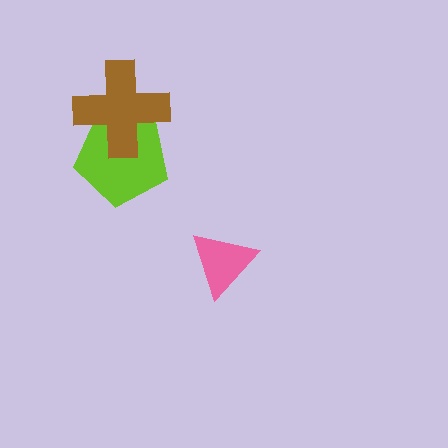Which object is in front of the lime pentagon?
The brown cross is in front of the lime pentagon.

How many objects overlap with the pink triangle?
0 objects overlap with the pink triangle.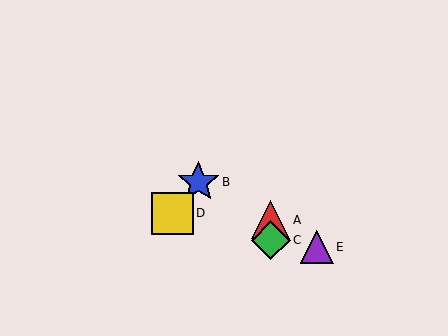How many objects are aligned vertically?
2 objects (A, C) are aligned vertically.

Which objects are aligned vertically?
Objects A, C are aligned vertically.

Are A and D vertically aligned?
No, A is at x≈271 and D is at x≈172.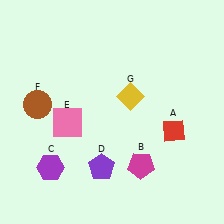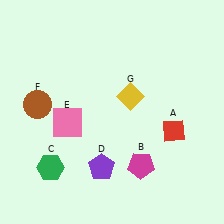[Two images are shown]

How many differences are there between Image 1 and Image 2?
There is 1 difference between the two images.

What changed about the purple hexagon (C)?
In Image 1, C is purple. In Image 2, it changed to green.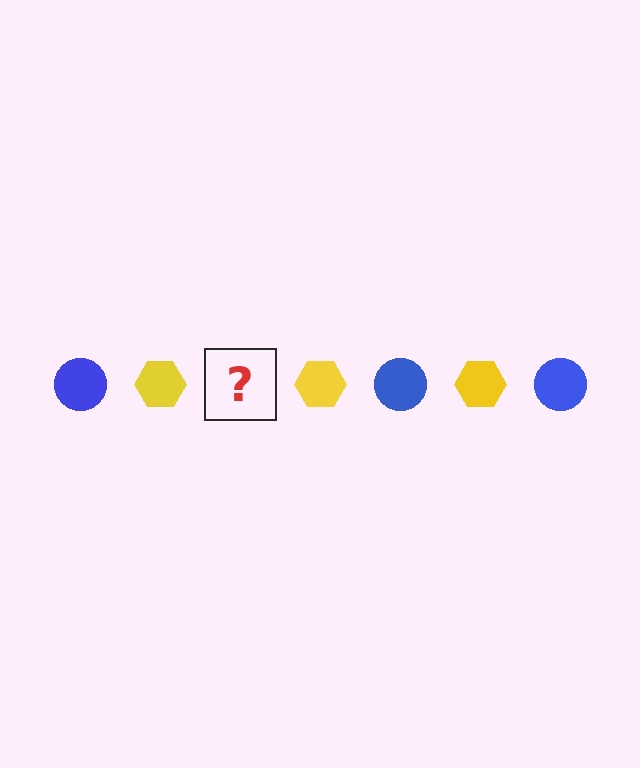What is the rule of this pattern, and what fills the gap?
The rule is that the pattern alternates between blue circle and yellow hexagon. The gap should be filled with a blue circle.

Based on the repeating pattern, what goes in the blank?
The blank should be a blue circle.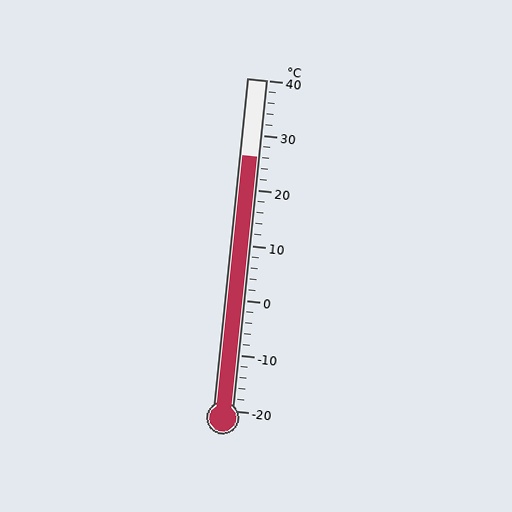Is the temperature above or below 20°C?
The temperature is above 20°C.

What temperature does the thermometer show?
The thermometer shows approximately 26°C.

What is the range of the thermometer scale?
The thermometer scale ranges from -20°C to 40°C.